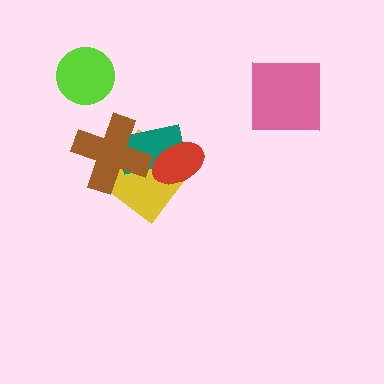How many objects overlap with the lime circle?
0 objects overlap with the lime circle.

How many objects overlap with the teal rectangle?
3 objects overlap with the teal rectangle.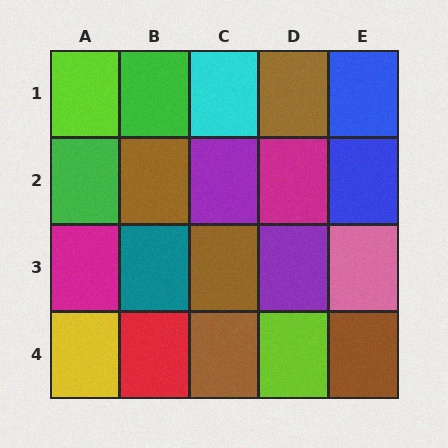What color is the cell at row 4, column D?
Lime.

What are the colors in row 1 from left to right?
Lime, green, cyan, brown, blue.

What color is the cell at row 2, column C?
Purple.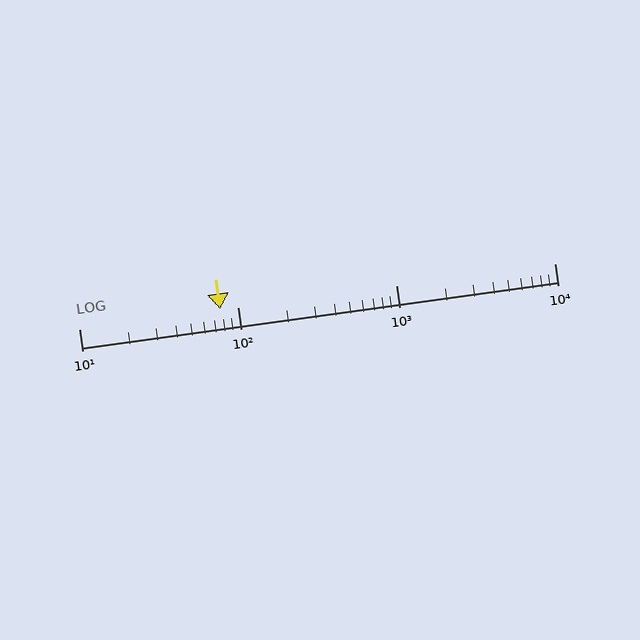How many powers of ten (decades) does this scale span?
The scale spans 3 decades, from 10 to 10000.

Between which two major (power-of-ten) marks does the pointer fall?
The pointer is between 10 and 100.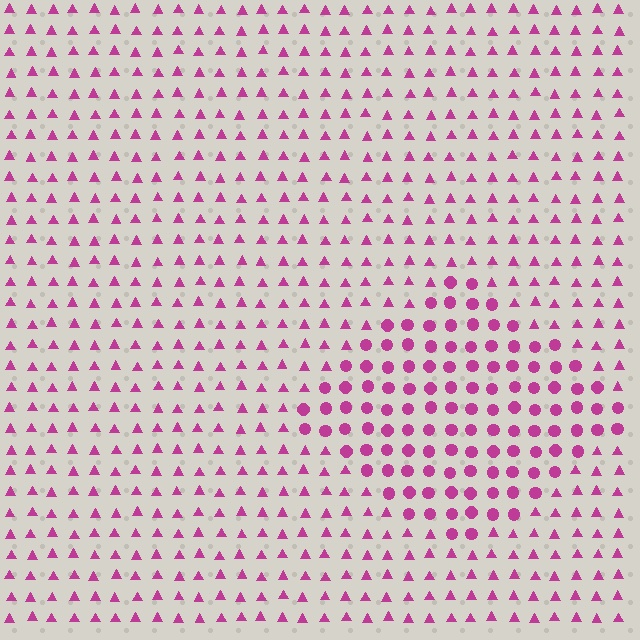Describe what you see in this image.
The image is filled with small magenta elements arranged in a uniform grid. A diamond-shaped region contains circles, while the surrounding area contains triangles. The boundary is defined purely by the change in element shape.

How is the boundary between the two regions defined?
The boundary is defined by a change in element shape: circles inside vs. triangles outside. All elements share the same color and spacing.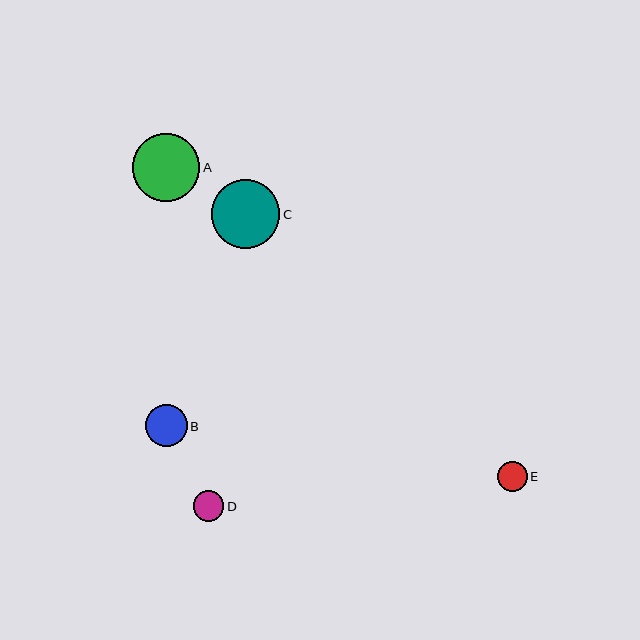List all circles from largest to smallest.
From largest to smallest: C, A, B, D, E.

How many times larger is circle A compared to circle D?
Circle A is approximately 2.2 times the size of circle D.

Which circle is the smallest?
Circle E is the smallest with a size of approximately 30 pixels.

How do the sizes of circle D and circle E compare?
Circle D and circle E are approximately the same size.